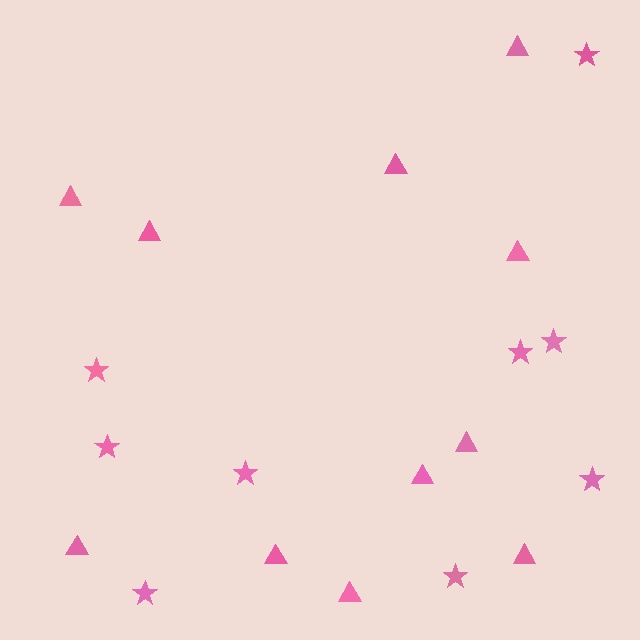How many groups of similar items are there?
There are 2 groups: one group of triangles (11) and one group of stars (9).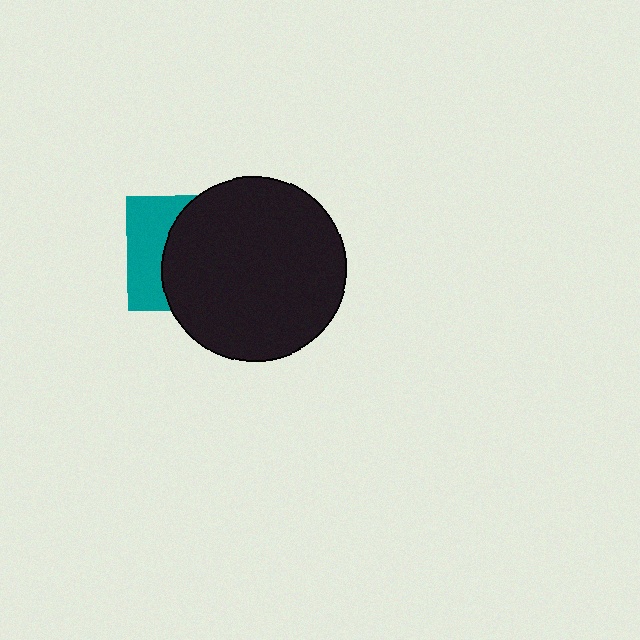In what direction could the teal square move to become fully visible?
The teal square could move left. That would shift it out from behind the black circle entirely.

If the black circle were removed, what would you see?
You would see the complete teal square.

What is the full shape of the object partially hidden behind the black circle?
The partially hidden object is a teal square.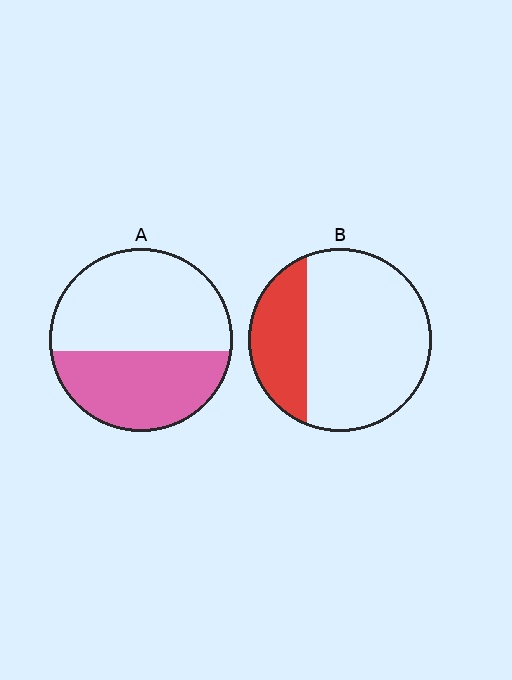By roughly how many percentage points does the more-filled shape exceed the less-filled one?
By roughly 15 percentage points (A over B).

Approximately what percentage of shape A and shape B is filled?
A is approximately 40% and B is approximately 30%.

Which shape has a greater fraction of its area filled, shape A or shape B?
Shape A.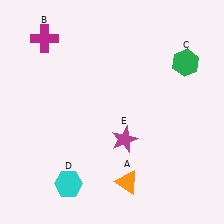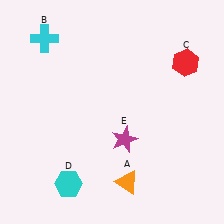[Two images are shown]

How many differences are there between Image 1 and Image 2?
There are 2 differences between the two images.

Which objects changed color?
B changed from magenta to cyan. C changed from green to red.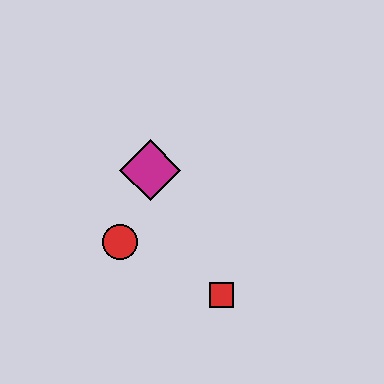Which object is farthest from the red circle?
The red square is farthest from the red circle.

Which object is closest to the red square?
The red circle is closest to the red square.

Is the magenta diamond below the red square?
No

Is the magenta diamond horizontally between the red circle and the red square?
Yes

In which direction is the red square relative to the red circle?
The red square is to the right of the red circle.